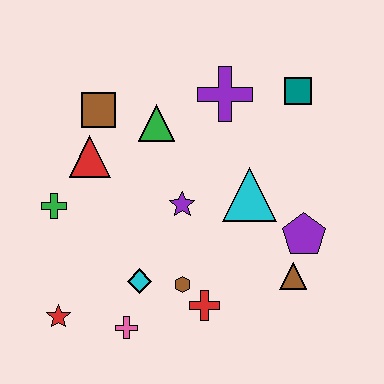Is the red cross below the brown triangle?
Yes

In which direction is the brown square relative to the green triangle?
The brown square is to the left of the green triangle.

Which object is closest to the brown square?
The red triangle is closest to the brown square.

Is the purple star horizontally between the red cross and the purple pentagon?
No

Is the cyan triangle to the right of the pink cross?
Yes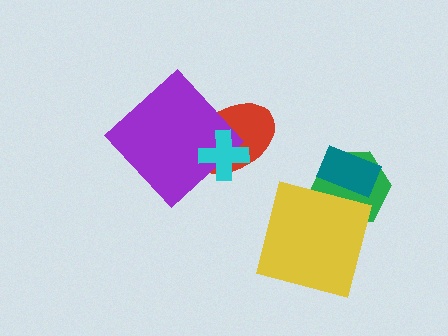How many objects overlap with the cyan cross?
2 objects overlap with the cyan cross.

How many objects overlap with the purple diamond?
2 objects overlap with the purple diamond.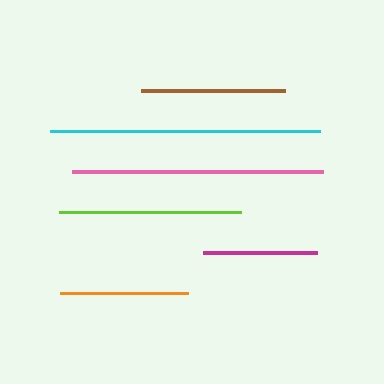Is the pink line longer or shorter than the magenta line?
The pink line is longer than the magenta line.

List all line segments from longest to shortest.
From longest to shortest: cyan, pink, lime, brown, orange, magenta.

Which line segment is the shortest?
The magenta line is the shortest at approximately 114 pixels.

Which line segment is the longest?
The cyan line is the longest at approximately 270 pixels.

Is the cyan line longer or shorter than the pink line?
The cyan line is longer than the pink line.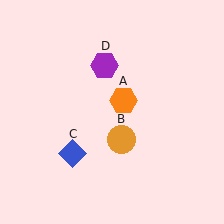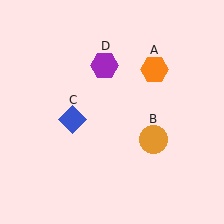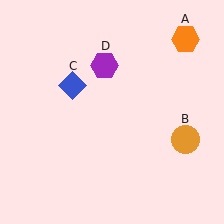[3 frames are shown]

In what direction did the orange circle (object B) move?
The orange circle (object B) moved right.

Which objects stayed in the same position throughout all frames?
Purple hexagon (object D) remained stationary.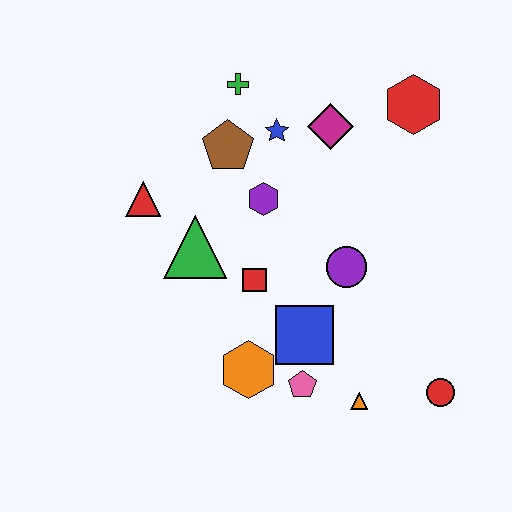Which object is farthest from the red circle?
The green cross is farthest from the red circle.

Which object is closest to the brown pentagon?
The blue star is closest to the brown pentagon.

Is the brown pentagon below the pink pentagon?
No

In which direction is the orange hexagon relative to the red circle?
The orange hexagon is to the left of the red circle.